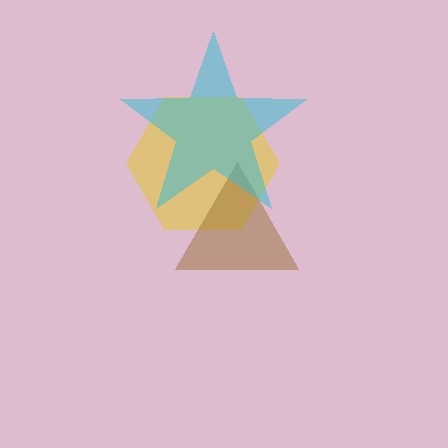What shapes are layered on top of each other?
The layered shapes are: a yellow hexagon, a brown triangle, a cyan star.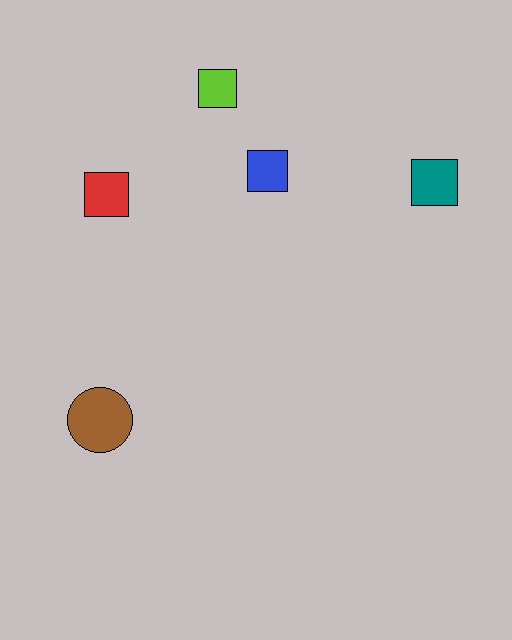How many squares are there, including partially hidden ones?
There are 4 squares.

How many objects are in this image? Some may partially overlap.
There are 5 objects.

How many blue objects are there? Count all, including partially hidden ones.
There is 1 blue object.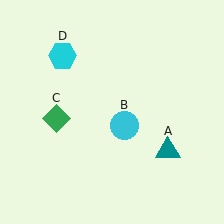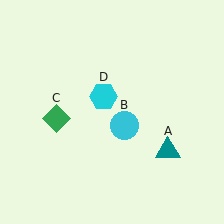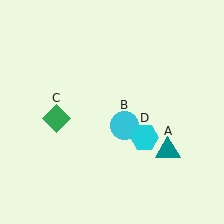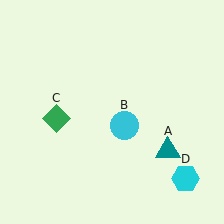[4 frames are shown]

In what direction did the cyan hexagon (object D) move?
The cyan hexagon (object D) moved down and to the right.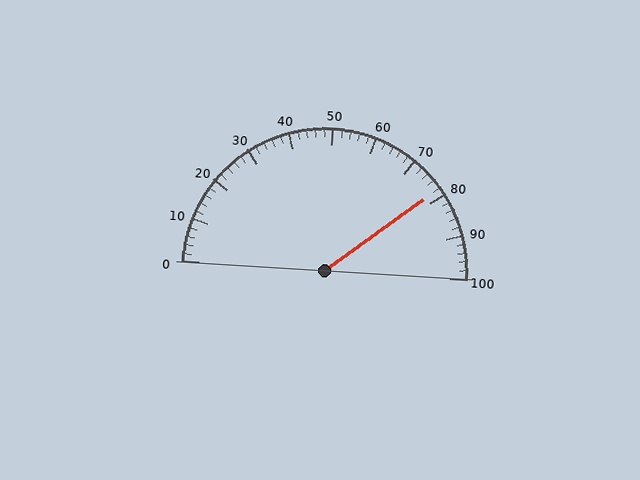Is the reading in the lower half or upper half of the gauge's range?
The reading is in the upper half of the range (0 to 100).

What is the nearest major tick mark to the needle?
The nearest major tick mark is 80.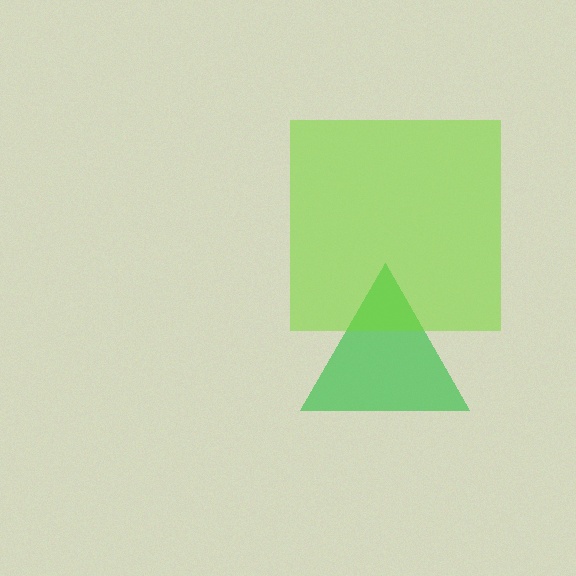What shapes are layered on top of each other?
The layered shapes are: a green triangle, a lime square.